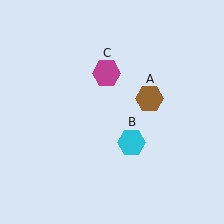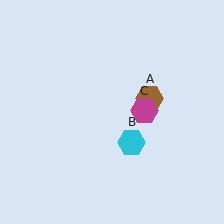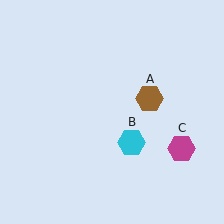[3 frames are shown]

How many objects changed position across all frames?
1 object changed position: magenta hexagon (object C).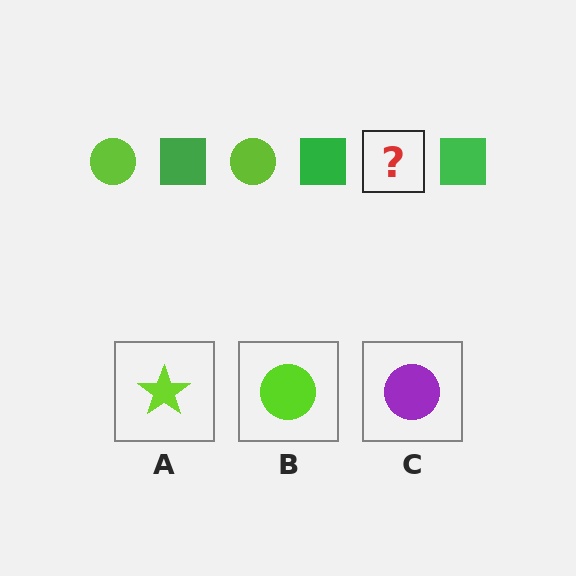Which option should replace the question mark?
Option B.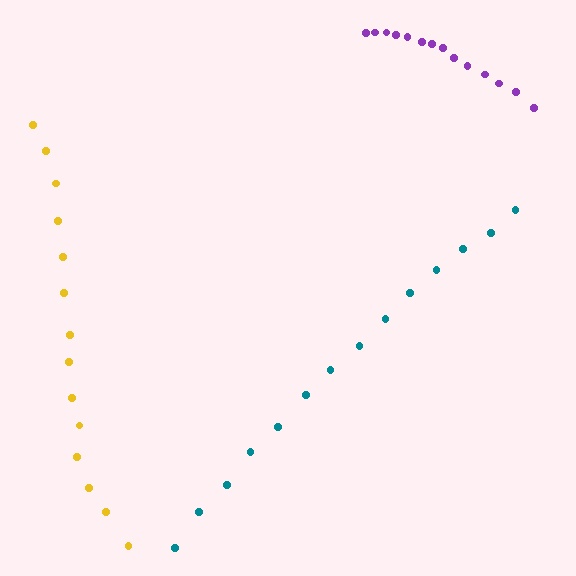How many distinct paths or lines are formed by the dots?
There are 3 distinct paths.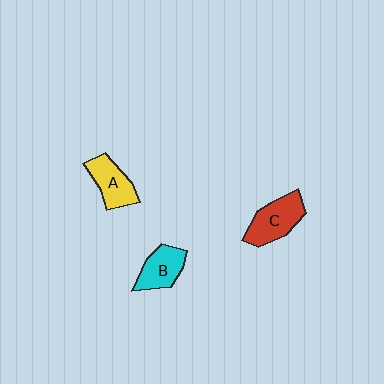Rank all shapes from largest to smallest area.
From largest to smallest: C (red), A (yellow), B (cyan).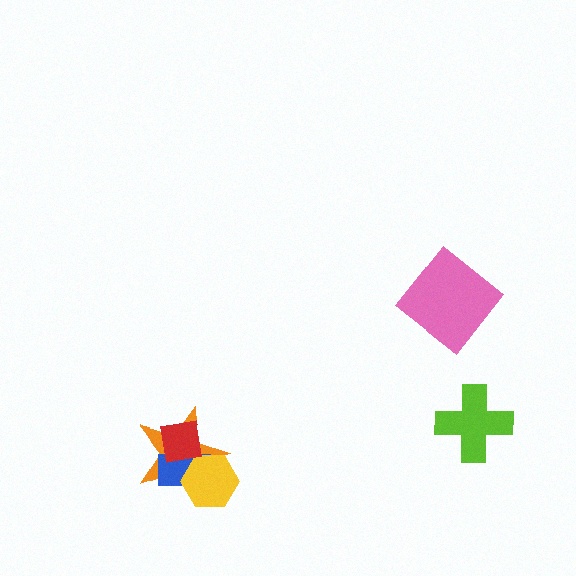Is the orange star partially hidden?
Yes, it is partially covered by another shape.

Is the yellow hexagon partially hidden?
No, no other shape covers it.